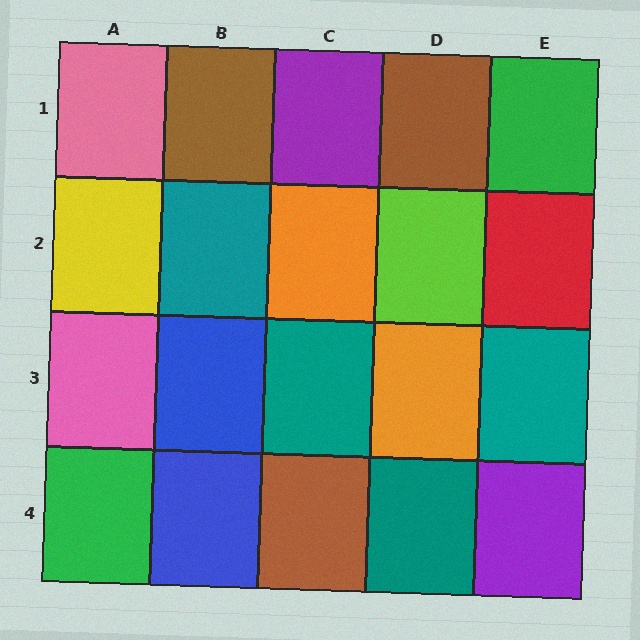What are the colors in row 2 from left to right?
Yellow, teal, orange, lime, red.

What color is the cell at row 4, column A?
Green.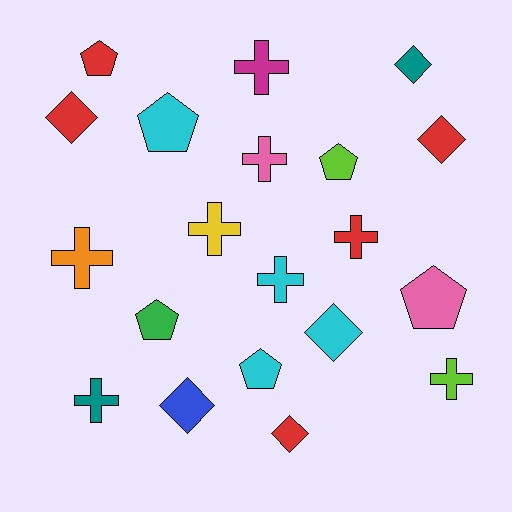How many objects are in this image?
There are 20 objects.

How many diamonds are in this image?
There are 6 diamonds.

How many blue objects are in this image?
There is 1 blue object.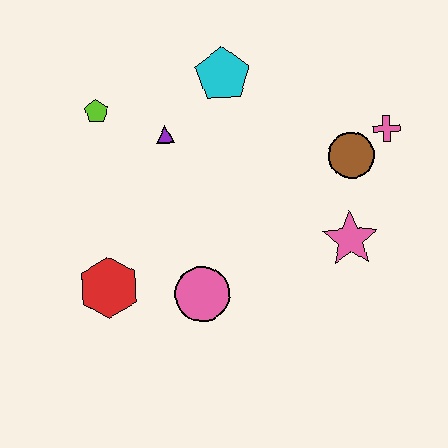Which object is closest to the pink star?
The brown circle is closest to the pink star.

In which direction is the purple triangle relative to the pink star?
The purple triangle is to the left of the pink star.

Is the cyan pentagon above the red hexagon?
Yes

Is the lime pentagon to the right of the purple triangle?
No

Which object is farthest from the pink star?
The lime pentagon is farthest from the pink star.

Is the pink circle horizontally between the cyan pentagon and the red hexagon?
Yes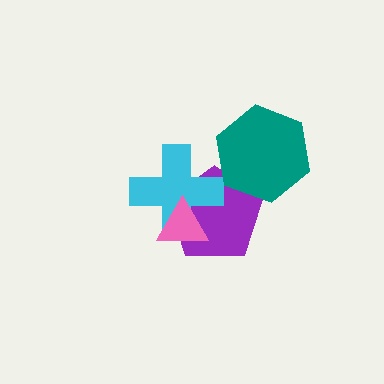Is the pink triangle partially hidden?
No, no other shape covers it.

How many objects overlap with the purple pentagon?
3 objects overlap with the purple pentagon.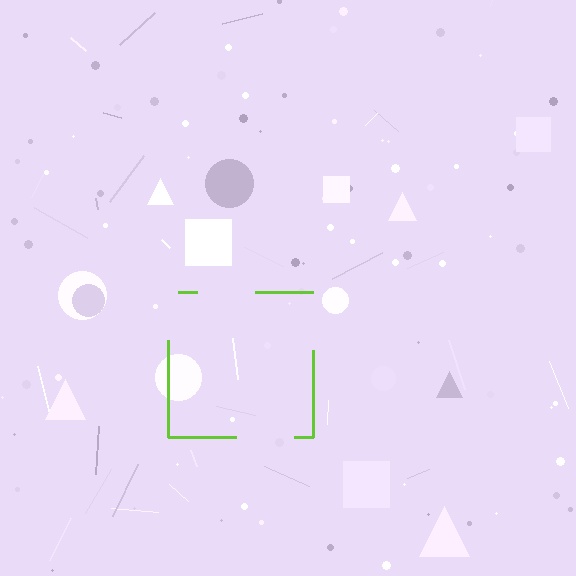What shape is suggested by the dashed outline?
The dashed outline suggests a square.